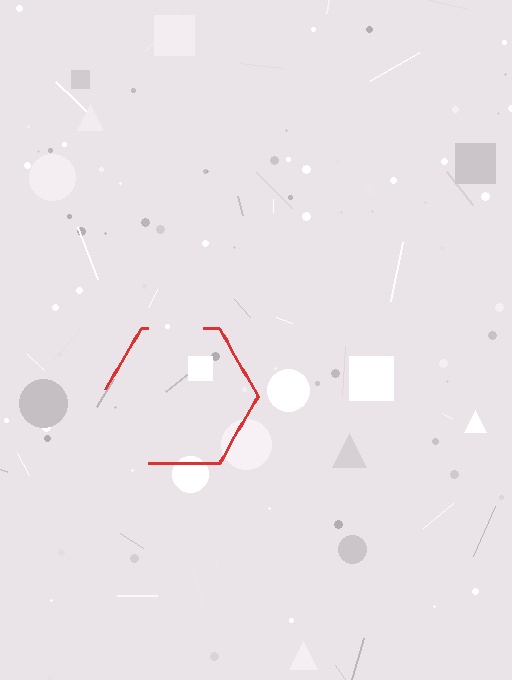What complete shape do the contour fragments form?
The contour fragments form a hexagon.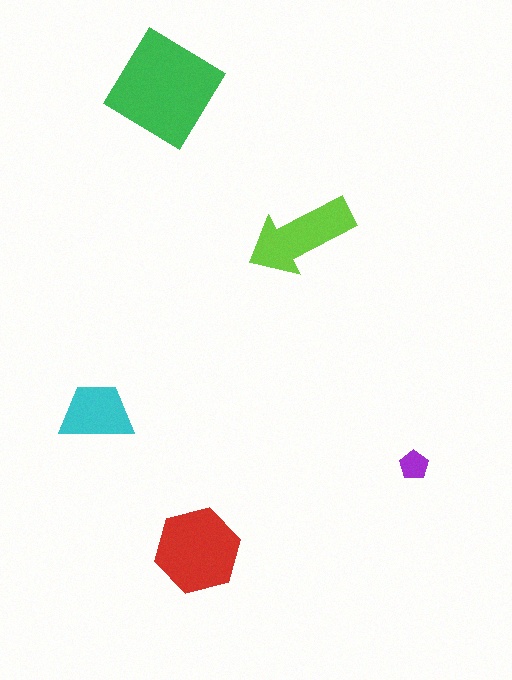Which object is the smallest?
The purple pentagon.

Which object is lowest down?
The red hexagon is bottommost.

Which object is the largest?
The green diamond.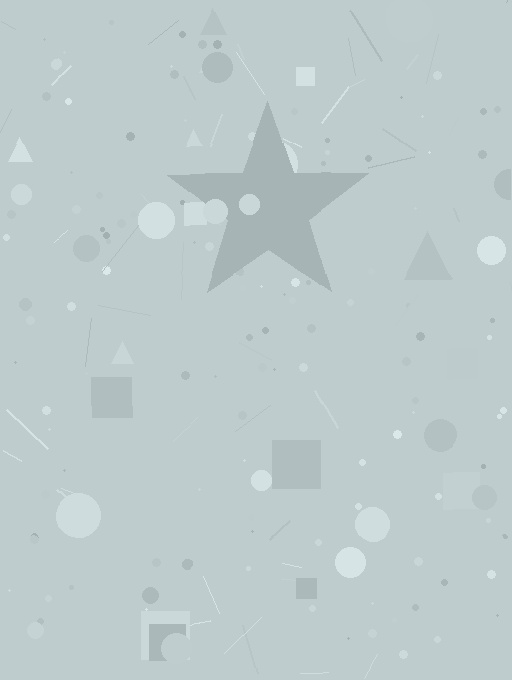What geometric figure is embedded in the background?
A star is embedded in the background.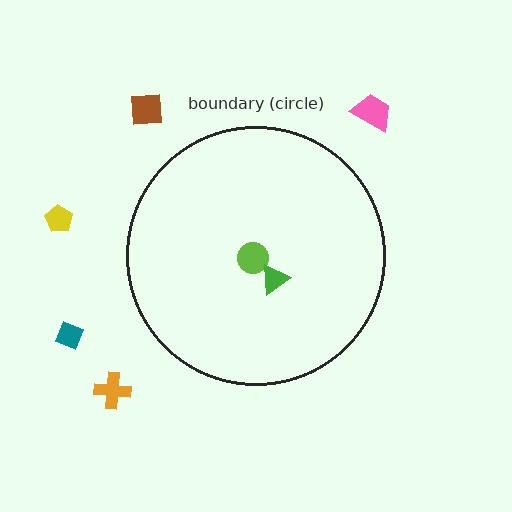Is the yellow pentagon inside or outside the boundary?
Outside.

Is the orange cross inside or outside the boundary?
Outside.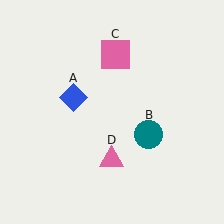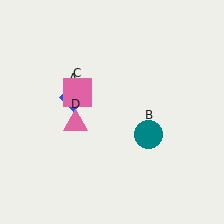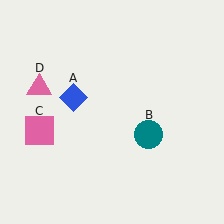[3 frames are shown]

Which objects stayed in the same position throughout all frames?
Blue diamond (object A) and teal circle (object B) remained stationary.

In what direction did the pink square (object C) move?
The pink square (object C) moved down and to the left.